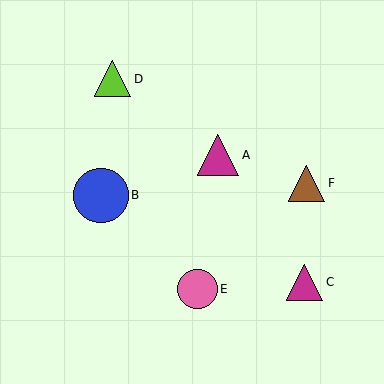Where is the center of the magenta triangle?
The center of the magenta triangle is at (218, 155).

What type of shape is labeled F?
Shape F is a brown triangle.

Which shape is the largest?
The blue circle (labeled B) is the largest.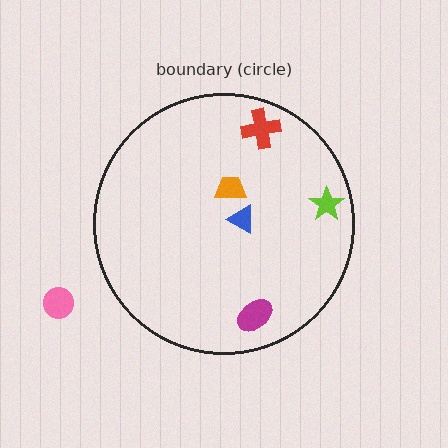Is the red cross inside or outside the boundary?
Inside.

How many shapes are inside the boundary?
5 inside, 1 outside.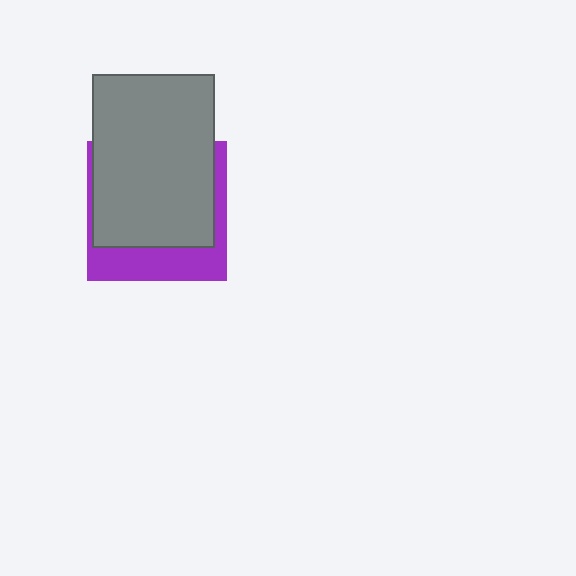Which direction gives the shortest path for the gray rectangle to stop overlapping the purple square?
Moving up gives the shortest separation.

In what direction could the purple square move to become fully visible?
The purple square could move down. That would shift it out from behind the gray rectangle entirely.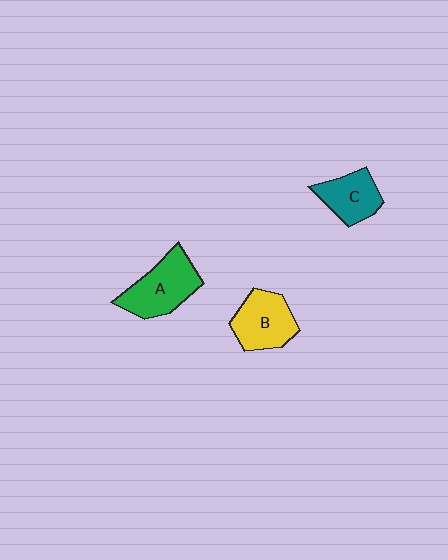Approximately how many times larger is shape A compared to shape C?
Approximately 1.4 times.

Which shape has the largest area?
Shape A (green).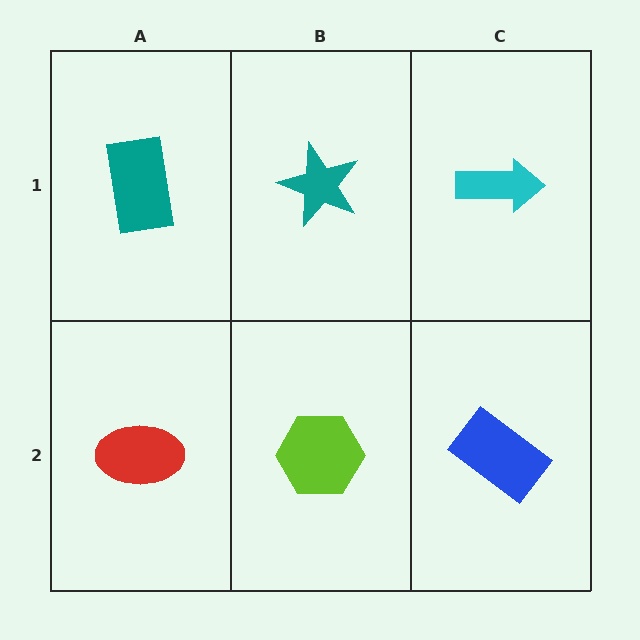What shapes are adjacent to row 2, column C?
A cyan arrow (row 1, column C), a lime hexagon (row 2, column B).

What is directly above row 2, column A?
A teal rectangle.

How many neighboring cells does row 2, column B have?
3.